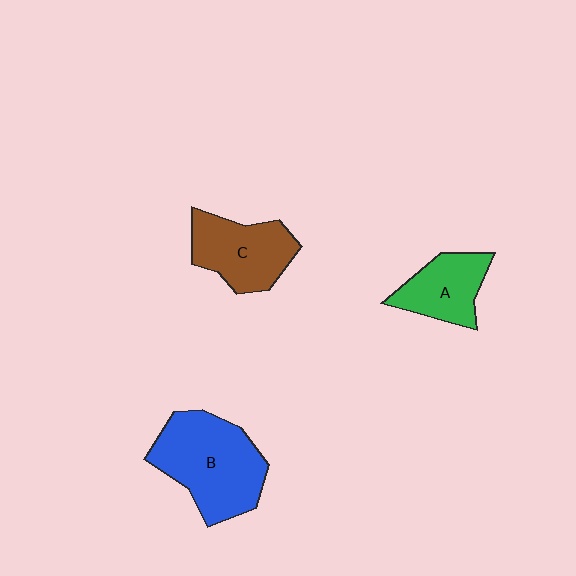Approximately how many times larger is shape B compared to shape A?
Approximately 1.8 times.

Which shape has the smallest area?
Shape A (green).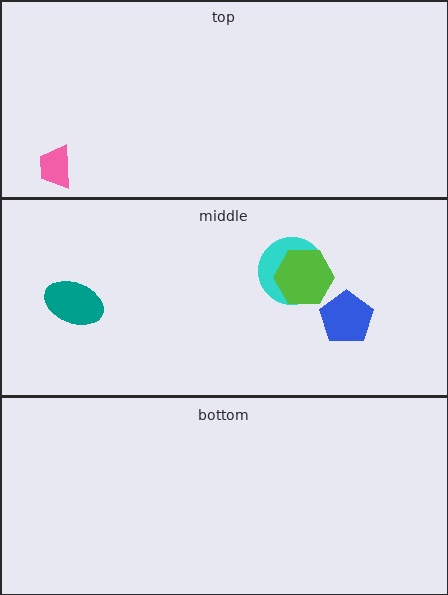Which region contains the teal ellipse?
The middle region.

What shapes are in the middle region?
The cyan circle, the blue pentagon, the lime hexagon, the teal ellipse.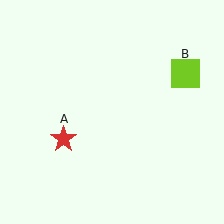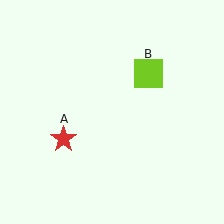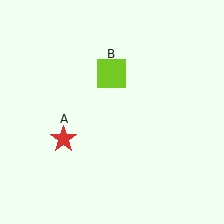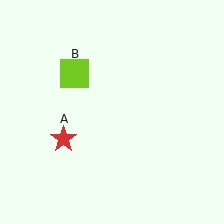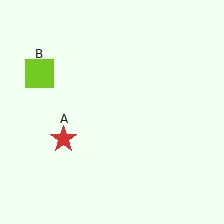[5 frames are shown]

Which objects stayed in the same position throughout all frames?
Red star (object A) remained stationary.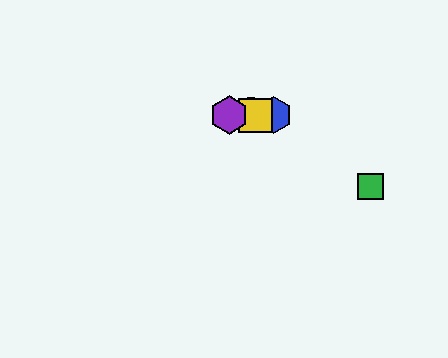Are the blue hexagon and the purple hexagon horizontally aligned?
Yes, both are at y≈115.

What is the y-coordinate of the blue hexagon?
The blue hexagon is at y≈115.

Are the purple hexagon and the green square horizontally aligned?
No, the purple hexagon is at y≈115 and the green square is at y≈186.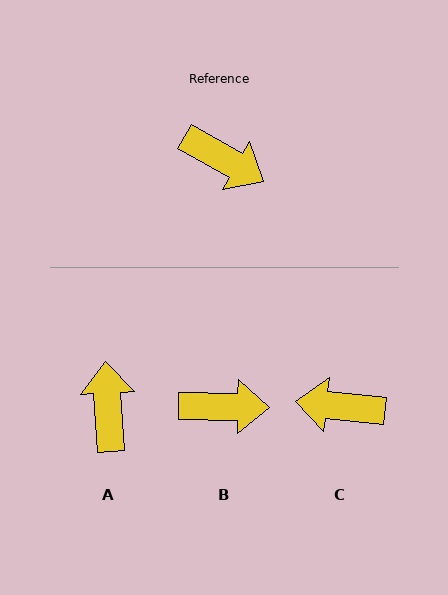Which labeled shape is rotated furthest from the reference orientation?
C, about 157 degrees away.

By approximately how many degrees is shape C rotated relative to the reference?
Approximately 157 degrees clockwise.